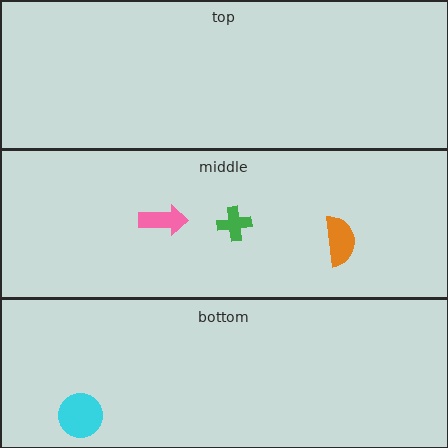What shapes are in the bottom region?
The cyan circle.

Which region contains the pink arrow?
The middle region.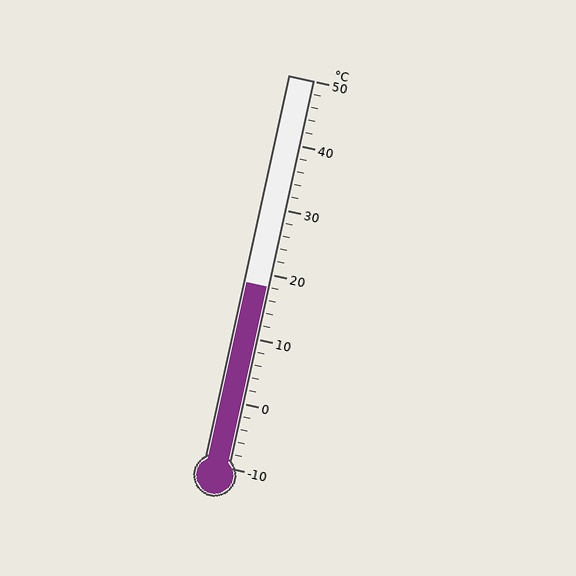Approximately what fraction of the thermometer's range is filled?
The thermometer is filled to approximately 45% of its range.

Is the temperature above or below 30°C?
The temperature is below 30°C.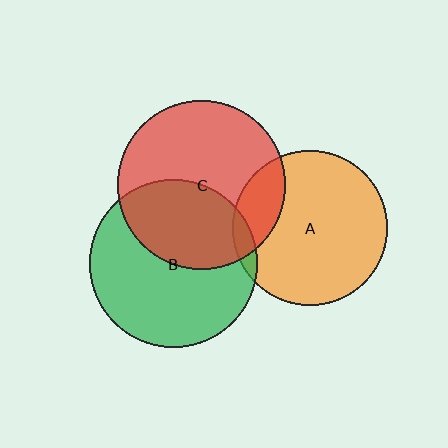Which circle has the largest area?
Circle C (red).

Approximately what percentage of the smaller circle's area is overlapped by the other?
Approximately 20%.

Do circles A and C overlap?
Yes.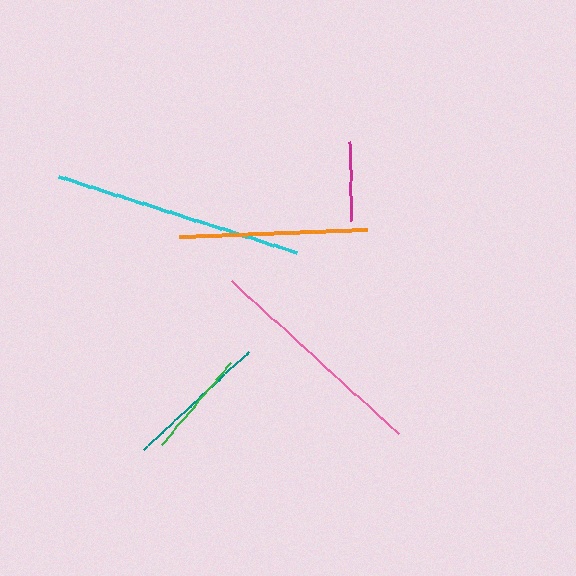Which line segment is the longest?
The cyan line is the longest at approximately 250 pixels.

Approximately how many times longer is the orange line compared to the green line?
The orange line is approximately 1.8 times the length of the green line.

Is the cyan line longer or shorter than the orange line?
The cyan line is longer than the orange line.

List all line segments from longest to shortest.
From longest to shortest: cyan, pink, orange, teal, green, magenta.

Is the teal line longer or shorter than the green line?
The teal line is longer than the green line.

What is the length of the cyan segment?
The cyan segment is approximately 250 pixels long.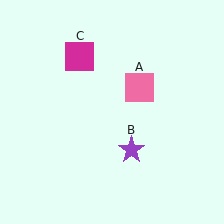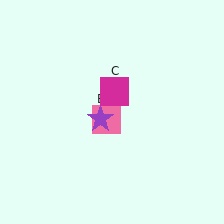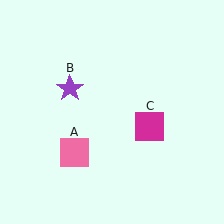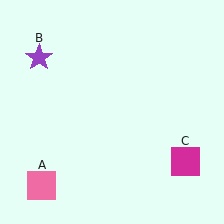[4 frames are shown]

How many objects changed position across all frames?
3 objects changed position: pink square (object A), purple star (object B), magenta square (object C).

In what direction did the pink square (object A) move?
The pink square (object A) moved down and to the left.